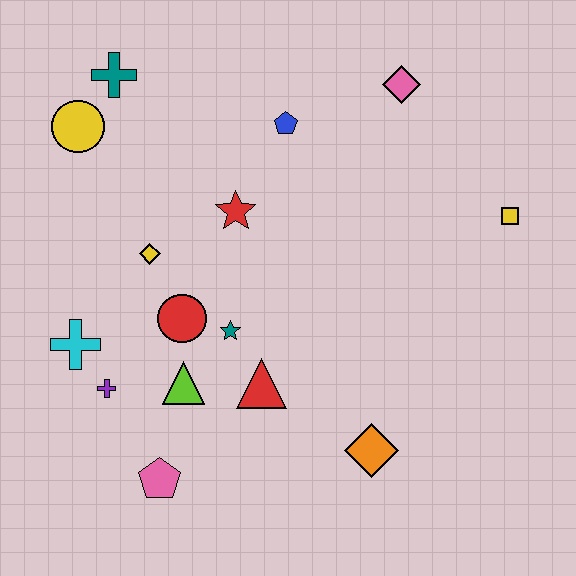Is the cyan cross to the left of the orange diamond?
Yes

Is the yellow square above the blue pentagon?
No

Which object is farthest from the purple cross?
The yellow square is farthest from the purple cross.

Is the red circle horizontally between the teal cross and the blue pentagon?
Yes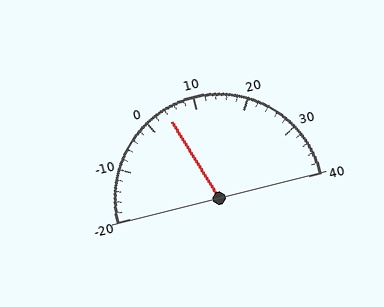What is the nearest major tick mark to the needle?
The nearest major tick mark is 0.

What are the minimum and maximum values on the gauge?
The gauge ranges from -20 to 40.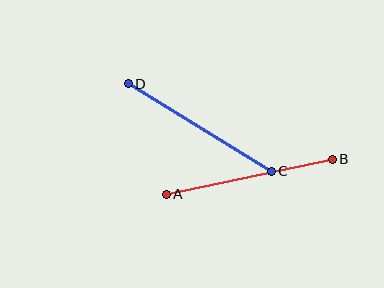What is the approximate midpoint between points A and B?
The midpoint is at approximately (249, 177) pixels.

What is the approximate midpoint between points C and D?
The midpoint is at approximately (200, 127) pixels.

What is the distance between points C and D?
The distance is approximately 168 pixels.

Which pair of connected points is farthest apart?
Points A and B are farthest apart.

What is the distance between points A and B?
The distance is approximately 170 pixels.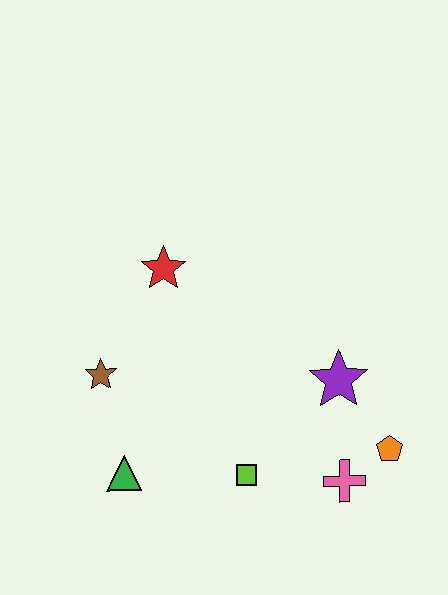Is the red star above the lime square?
Yes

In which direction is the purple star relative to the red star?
The purple star is to the right of the red star.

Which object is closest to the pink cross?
The orange pentagon is closest to the pink cross.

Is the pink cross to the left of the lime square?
No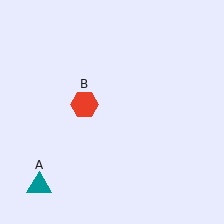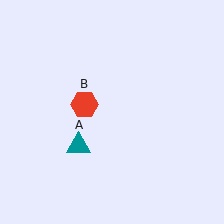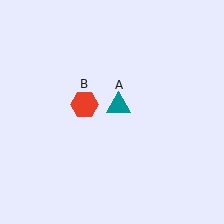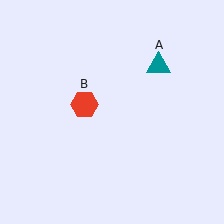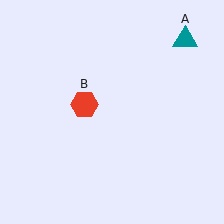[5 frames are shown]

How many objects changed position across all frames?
1 object changed position: teal triangle (object A).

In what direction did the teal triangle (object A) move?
The teal triangle (object A) moved up and to the right.